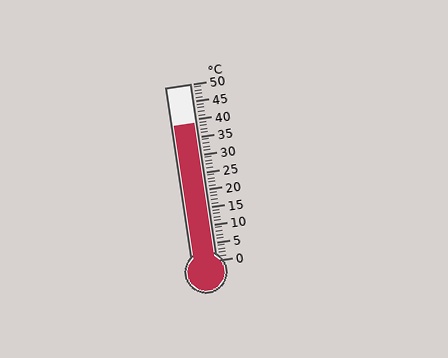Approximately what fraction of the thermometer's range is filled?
The thermometer is filled to approximately 80% of its range.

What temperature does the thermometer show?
The thermometer shows approximately 39°C.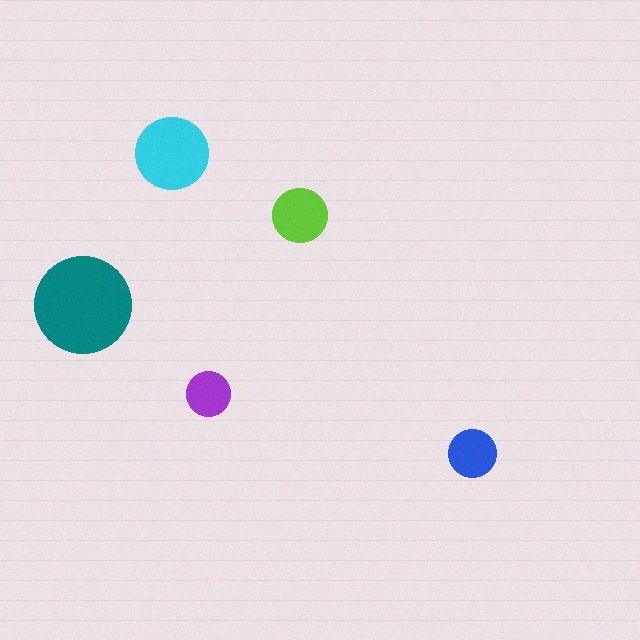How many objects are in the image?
There are 5 objects in the image.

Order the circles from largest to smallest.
the teal one, the cyan one, the lime one, the blue one, the purple one.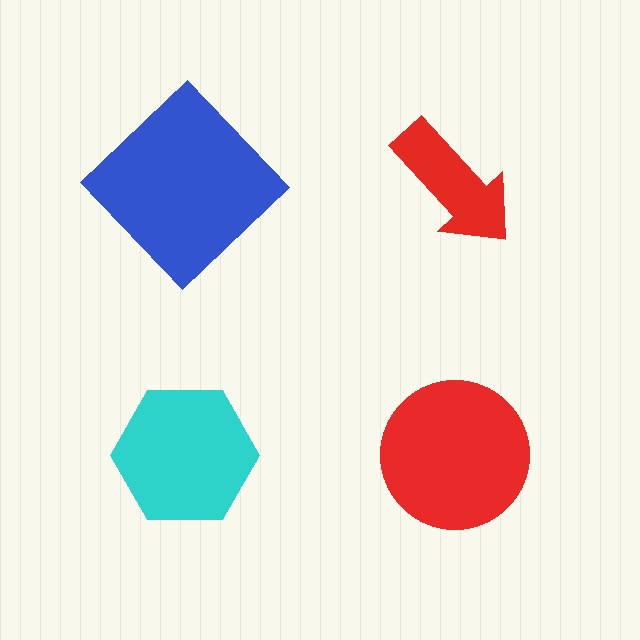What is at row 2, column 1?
A cyan hexagon.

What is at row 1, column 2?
A red arrow.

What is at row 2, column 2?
A red circle.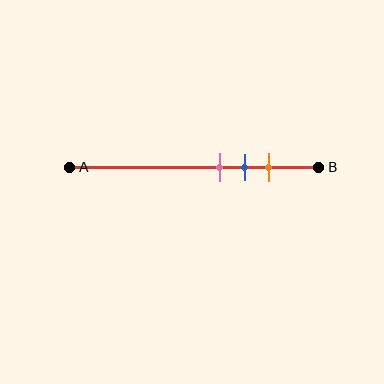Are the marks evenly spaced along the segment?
Yes, the marks are approximately evenly spaced.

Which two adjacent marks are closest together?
The pink and blue marks are the closest adjacent pair.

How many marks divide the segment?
There are 3 marks dividing the segment.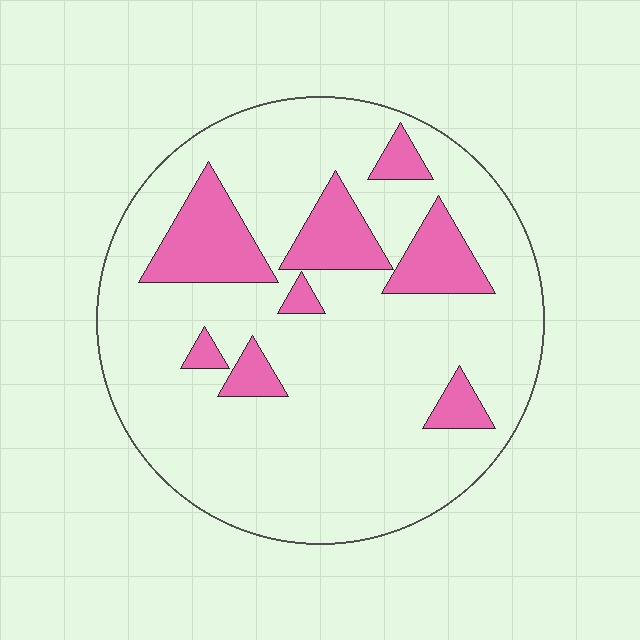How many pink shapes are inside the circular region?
8.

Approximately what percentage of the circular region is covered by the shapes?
Approximately 20%.